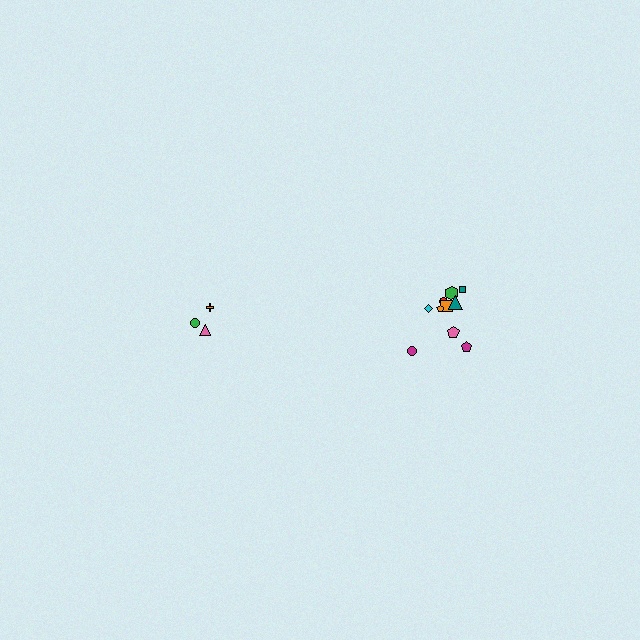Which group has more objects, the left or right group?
The right group.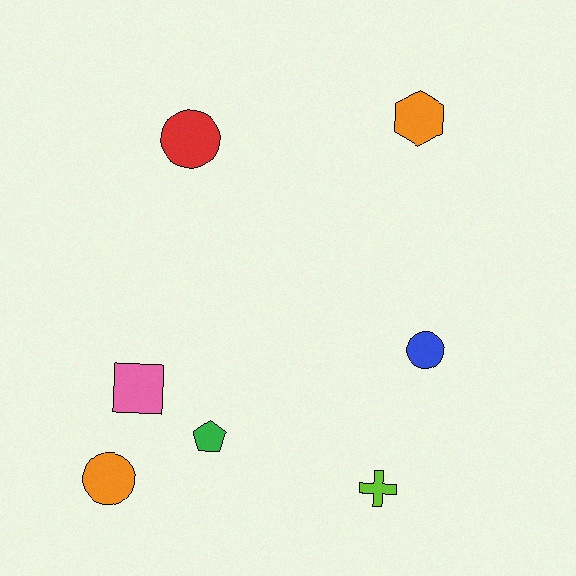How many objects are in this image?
There are 7 objects.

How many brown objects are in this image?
There are no brown objects.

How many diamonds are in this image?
There are no diamonds.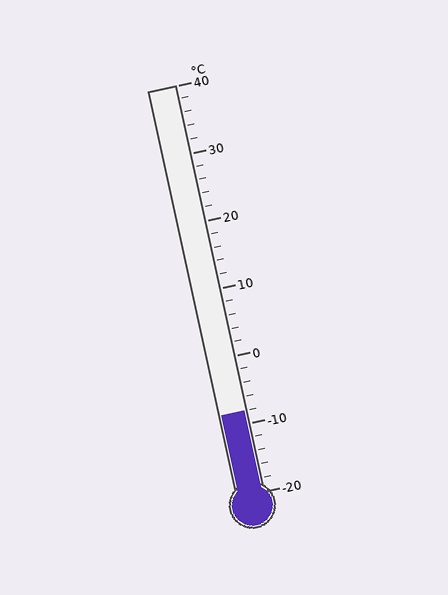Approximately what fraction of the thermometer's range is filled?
The thermometer is filled to approximately 20% of its range.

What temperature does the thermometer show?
The thermometer shows approximately -8°C.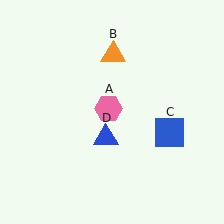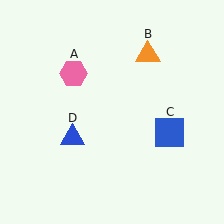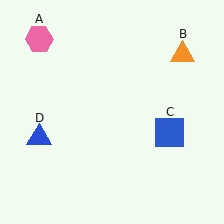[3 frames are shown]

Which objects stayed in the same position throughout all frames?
Blue square (object C) remained stationary.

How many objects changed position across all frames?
3 objects changed position: pink hexagon (object A), orange triangle (object B), blue triangle (object D).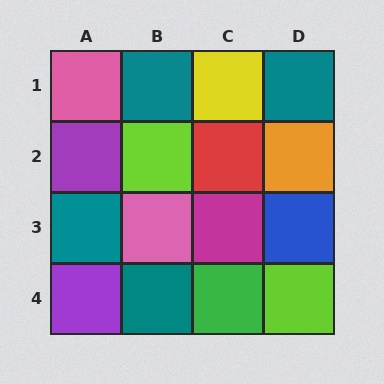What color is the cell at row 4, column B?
Teal.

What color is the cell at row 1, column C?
Yellow.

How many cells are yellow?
1 cell is yellow.